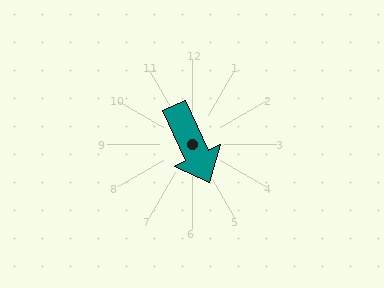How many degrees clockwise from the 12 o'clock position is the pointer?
Approximately 155 degrees.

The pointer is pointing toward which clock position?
Roughly 5 o'clock.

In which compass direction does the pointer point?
Southeast.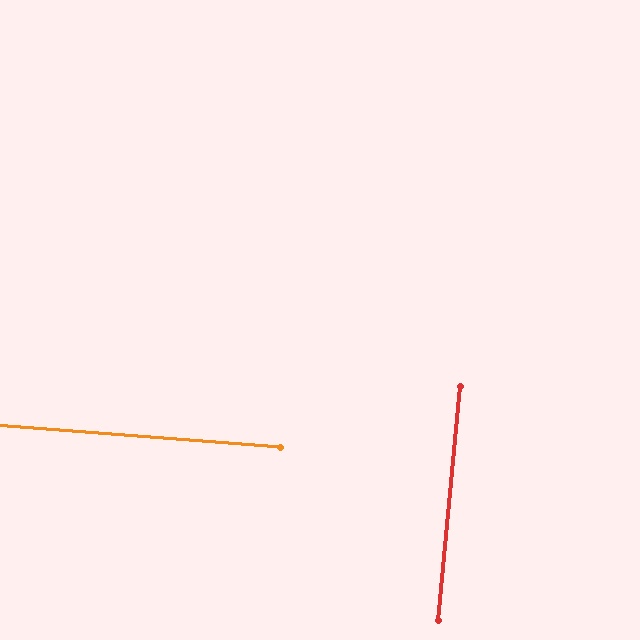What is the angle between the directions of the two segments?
Approximately 89 degrees.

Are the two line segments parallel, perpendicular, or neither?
Perpendicular — they meet at approximately 89°.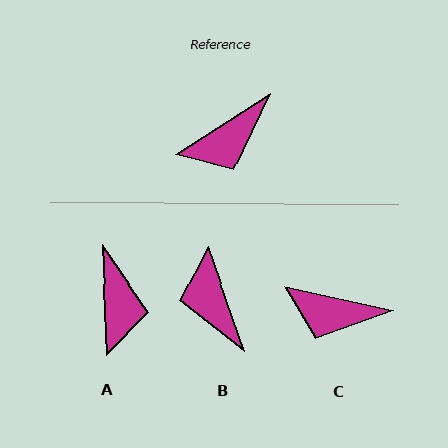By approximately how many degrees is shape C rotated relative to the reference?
Approximately 45 degrees clockwise.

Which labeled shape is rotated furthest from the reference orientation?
B, about 103 degrees away.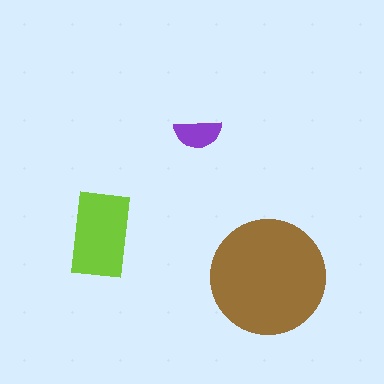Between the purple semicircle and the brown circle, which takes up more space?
The brown circle.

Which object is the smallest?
The purple semicircle.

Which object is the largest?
The brown circle.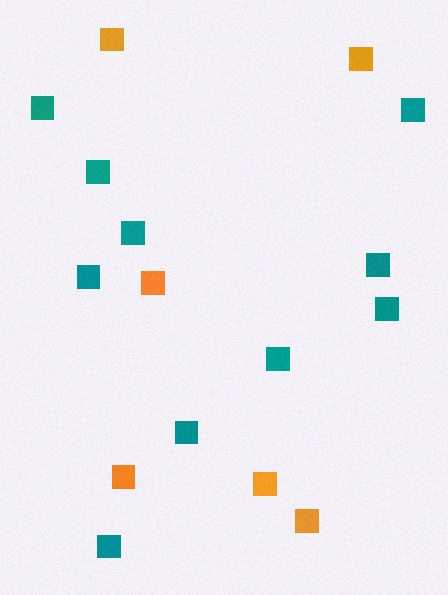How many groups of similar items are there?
There are 2 groups: one group of teal squares (10) and one group of orange squares (6).